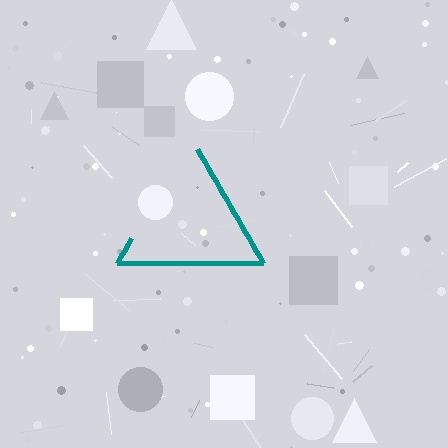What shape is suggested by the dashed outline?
The dashed outline suggests a triangle.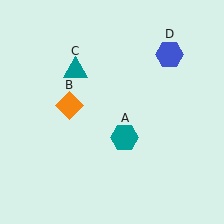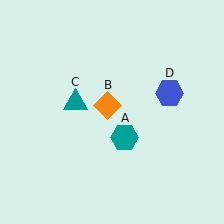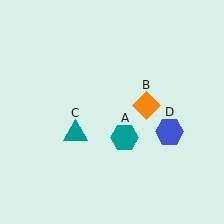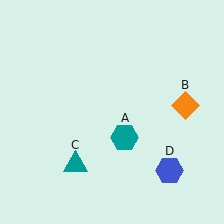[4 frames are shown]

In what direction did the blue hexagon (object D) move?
The blue hexagon (object D) moved down.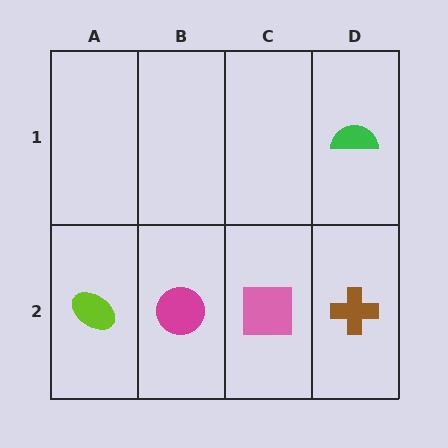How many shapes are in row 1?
1 shape.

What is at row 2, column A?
A lime ellipse.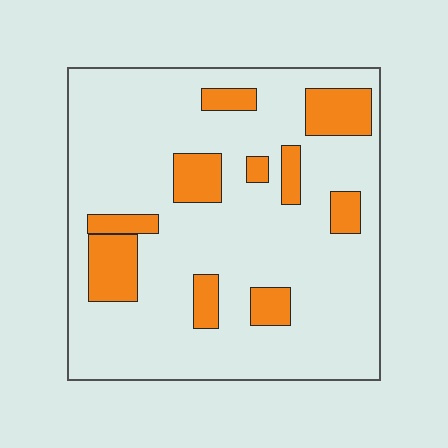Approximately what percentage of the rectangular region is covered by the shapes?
Approximately 20%.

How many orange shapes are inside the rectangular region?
10.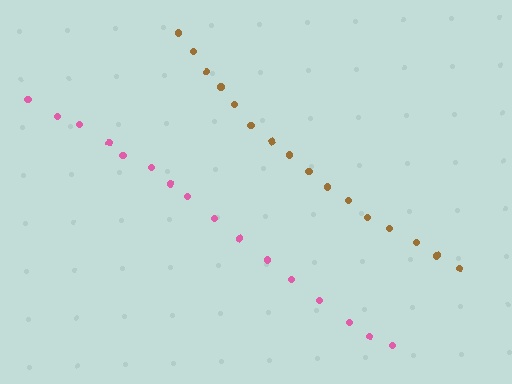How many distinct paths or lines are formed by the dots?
There are 2 distinct paths.